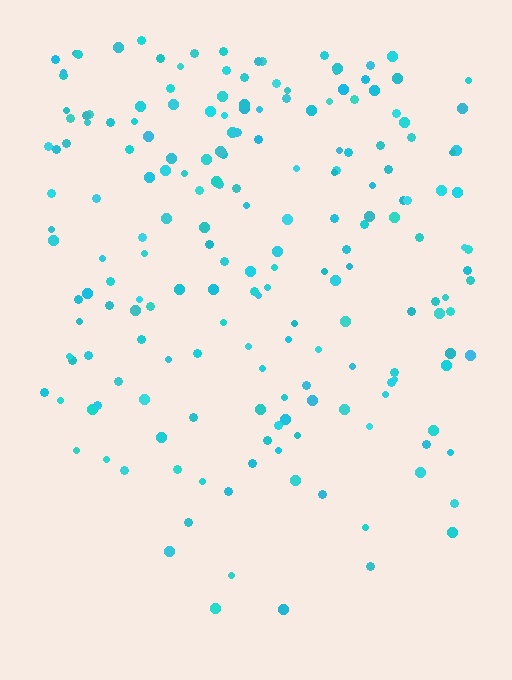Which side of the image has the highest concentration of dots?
The top.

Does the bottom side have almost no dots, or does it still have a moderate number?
Still a moderate number, just noticeably fewer than the top.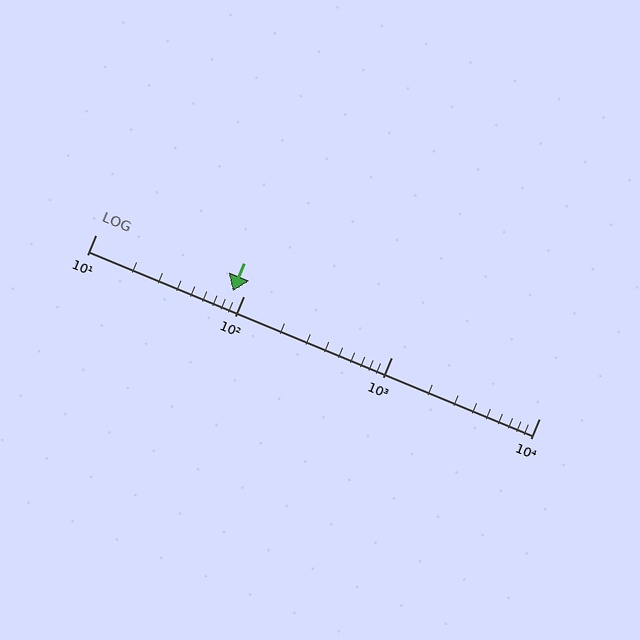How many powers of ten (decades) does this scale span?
The scale spans 3 decades, from 10 to 10000.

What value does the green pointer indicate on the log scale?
The pointer indicates approximately 85.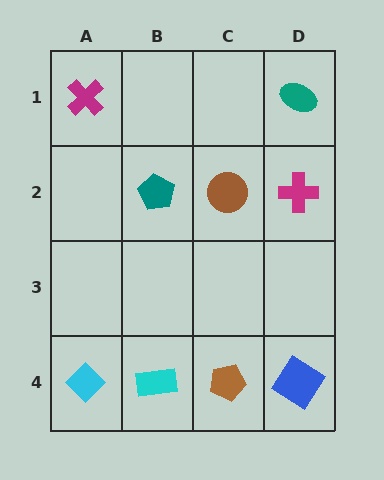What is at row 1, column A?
A magenta cross.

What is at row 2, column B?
A teal pentagon.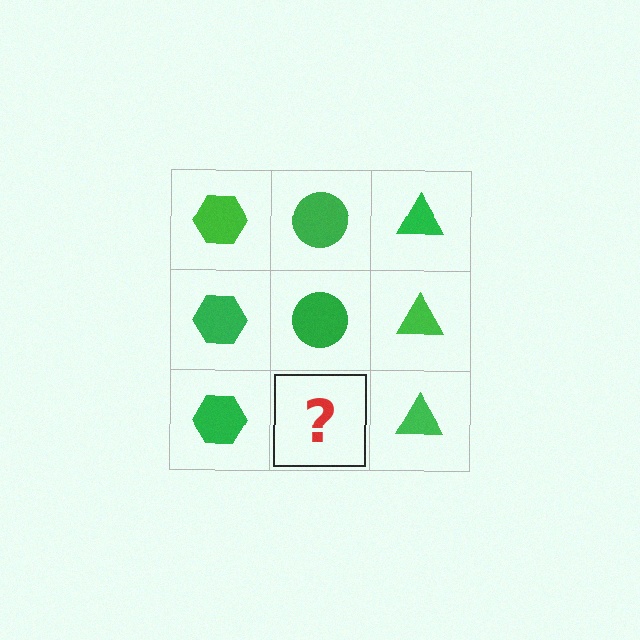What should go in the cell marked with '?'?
The missing cell should contain a green circle.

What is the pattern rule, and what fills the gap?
The rule is that each column has a consistent shape. The gap should be filled with a green circle.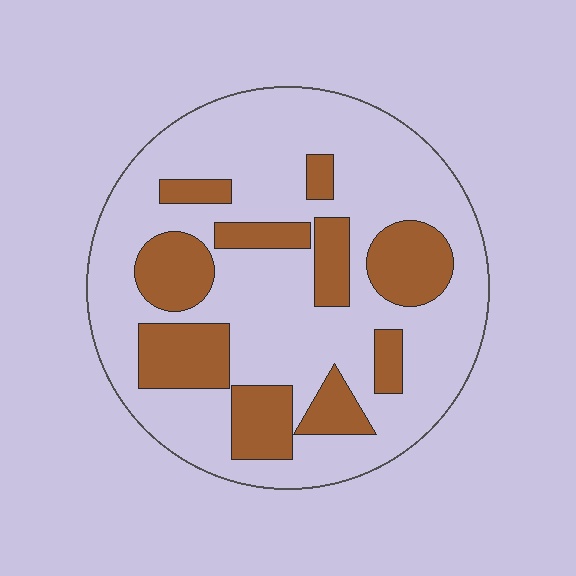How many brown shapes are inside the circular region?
10.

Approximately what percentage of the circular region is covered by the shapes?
Approximately 30%.